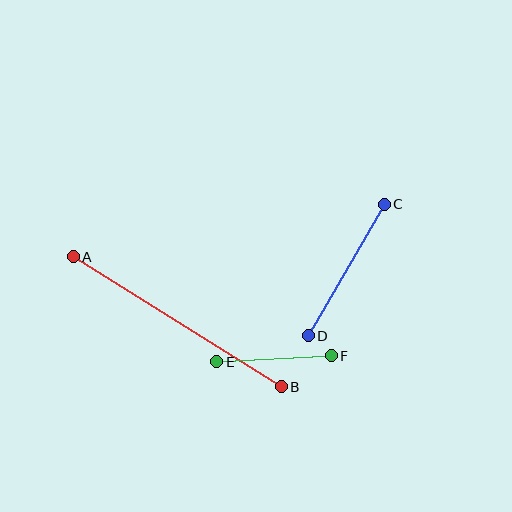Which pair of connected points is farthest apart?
Points A and B are farthest apart.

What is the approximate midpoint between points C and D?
The midpoint is at approximately (346, 270) pixels.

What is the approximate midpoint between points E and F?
The midpoint is at approximately (274, 359) pixels.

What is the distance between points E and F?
The distance is approximately 115 pixels.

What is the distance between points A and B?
The distance is approximately 245 pixels.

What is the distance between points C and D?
The distance is approximately 152 pixels.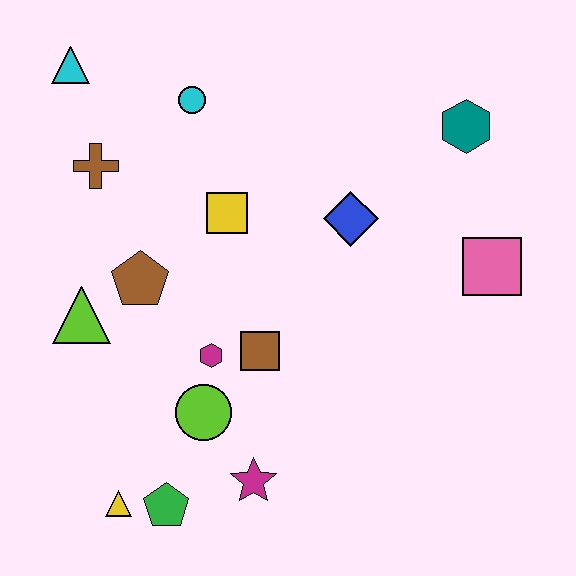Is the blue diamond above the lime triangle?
Yes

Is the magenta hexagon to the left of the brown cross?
No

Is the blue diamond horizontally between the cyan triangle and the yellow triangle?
No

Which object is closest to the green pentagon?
The yellow triangle is closest to the green pentagon.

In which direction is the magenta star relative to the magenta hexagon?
The magenta star is below the magenta hexagon.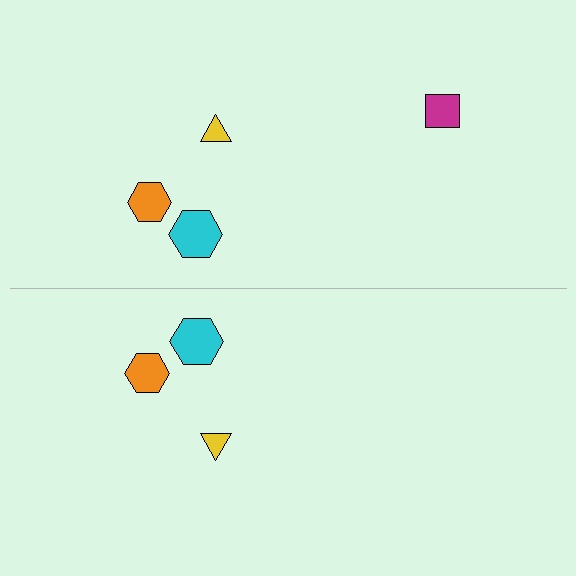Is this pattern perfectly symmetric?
No, the pattern is not perfectly symmetric. A magenta square is missing from the bottom side.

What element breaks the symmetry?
A magenta square is missing from the bottom side.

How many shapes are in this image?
There are 7 shapes in this image.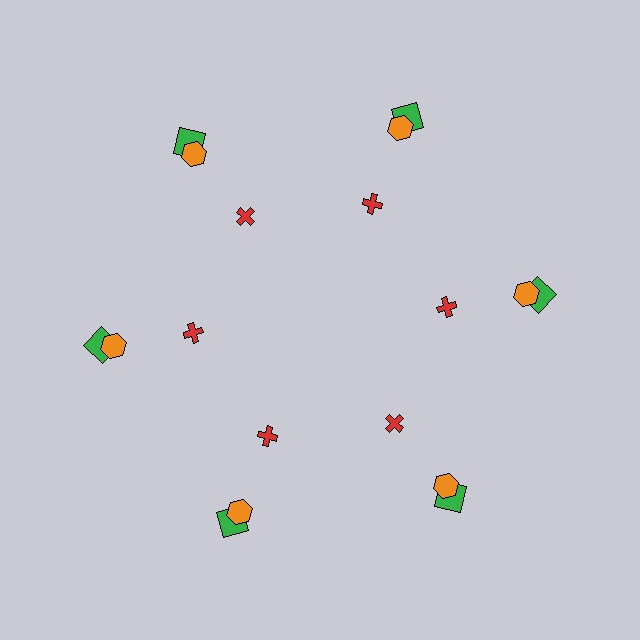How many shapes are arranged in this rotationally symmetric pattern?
There are 18 shapes, arranged in 6 groups of 3.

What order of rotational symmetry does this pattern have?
This pattern has 6-fold rotational symmetry.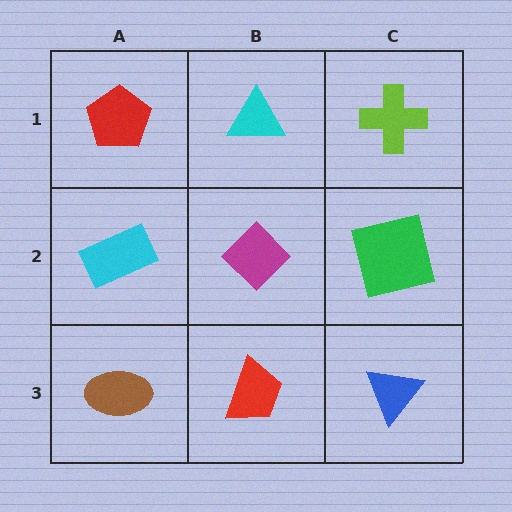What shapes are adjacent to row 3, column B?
A magenta diamond (row 2, column B), a brown ellipse (row 3, column A), a blue triangle (row 3, column C).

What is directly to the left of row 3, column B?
A brown ellipse.